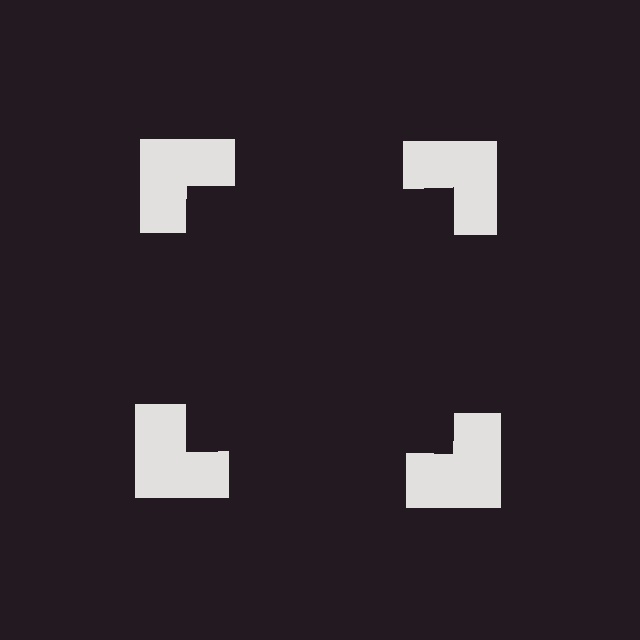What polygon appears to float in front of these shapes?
An illusory square — its edges are inferred from the aligned wedge cuts in the notched squares, not physically drawn.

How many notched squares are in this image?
There are 4 — one at each vertex of the illusory square.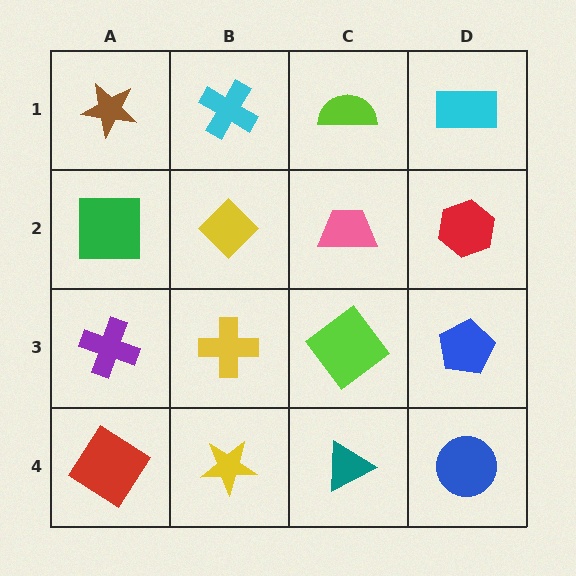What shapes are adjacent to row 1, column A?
A green square (row 2, column A), a cyan cross (row 1, column B).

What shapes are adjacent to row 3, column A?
A green square (row 2, column A), a red diamond (row 4, column A), a yellow cross (row 3, column B).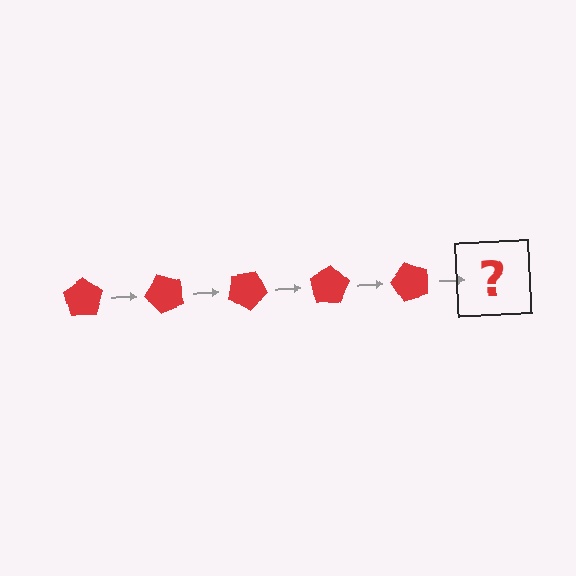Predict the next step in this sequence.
The next step is a red pentagon rotated 250 degrees.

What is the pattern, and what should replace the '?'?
The pattern is that the pentagon rotates 50 degrees each step. The '?' should be a red pentagon rotated 250 degrees.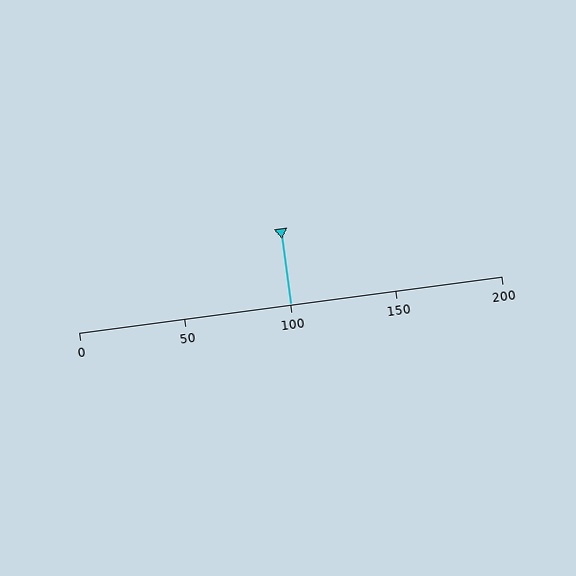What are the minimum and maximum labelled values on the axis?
The axis runs from 0 to 200.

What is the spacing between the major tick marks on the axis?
The major ticks are spaced 50 apart.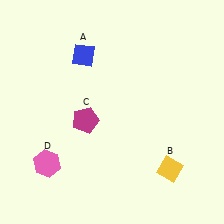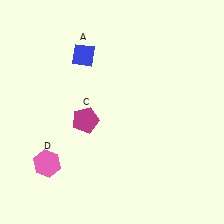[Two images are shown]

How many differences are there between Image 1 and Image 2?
There is 1 difference between the two images.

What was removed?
The yellow diamond (B) was removed in Image 2.